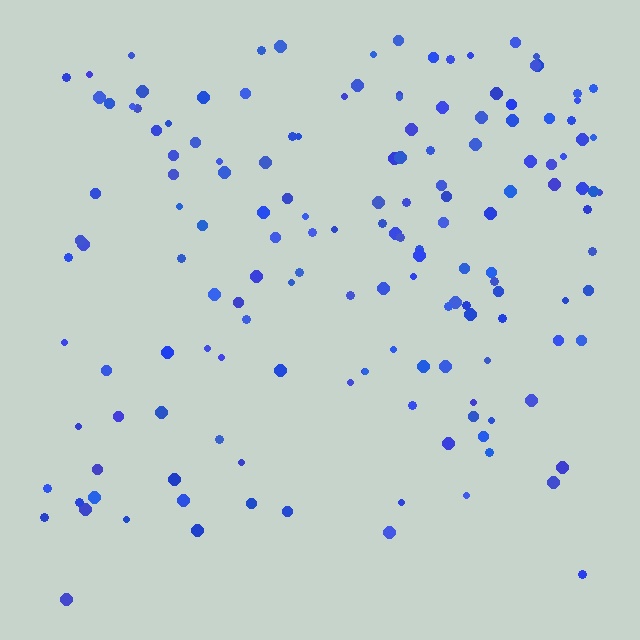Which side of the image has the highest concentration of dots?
The top.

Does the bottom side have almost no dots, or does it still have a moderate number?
Still a moderate number, just noticeably fewer than the top.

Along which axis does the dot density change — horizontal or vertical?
Vertical.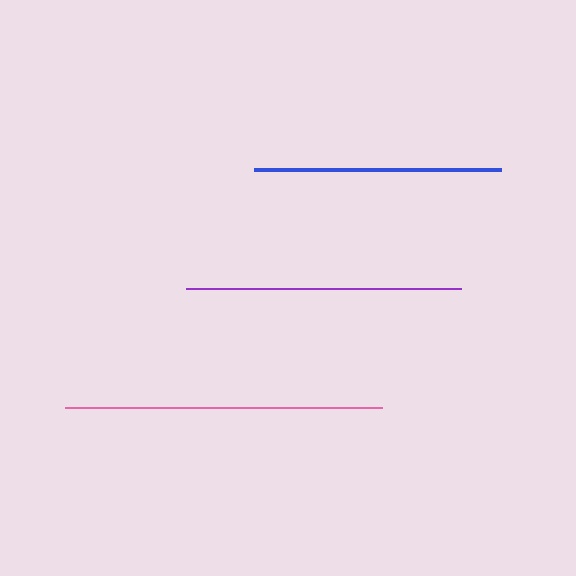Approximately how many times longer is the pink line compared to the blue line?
The pink line is approximately 1.3 times the length of the blue line.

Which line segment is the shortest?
The blue line is the shortest at approximately 247 pixels.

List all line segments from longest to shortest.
From longest to shortest: pink, purple, blue.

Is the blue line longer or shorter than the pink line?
The pink line is longer than the blue line.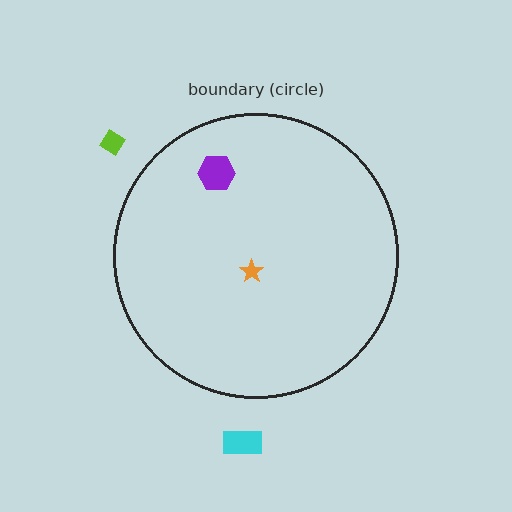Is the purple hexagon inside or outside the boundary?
Inside.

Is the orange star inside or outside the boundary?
Inside.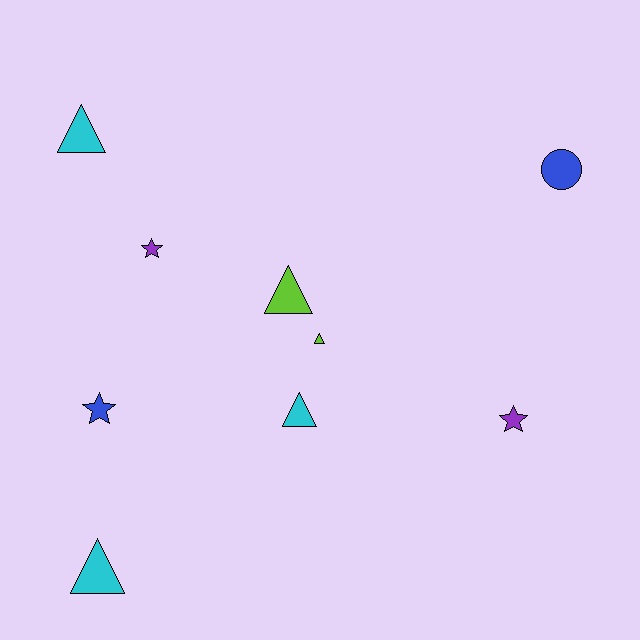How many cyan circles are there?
There are no cyan circles.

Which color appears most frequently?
Cyan, with 3 objects.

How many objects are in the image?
There are 9 objects.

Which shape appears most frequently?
Triangle, with 5 objects.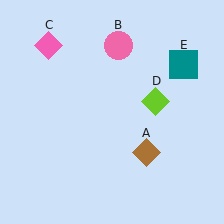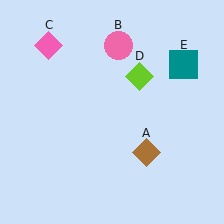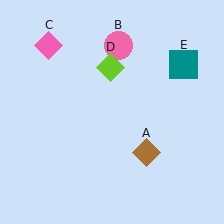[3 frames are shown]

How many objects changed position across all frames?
1 object changed position: lime diamond (object D).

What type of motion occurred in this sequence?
The lime diamond (object D) rotated counterclockwise around the center of the scene.